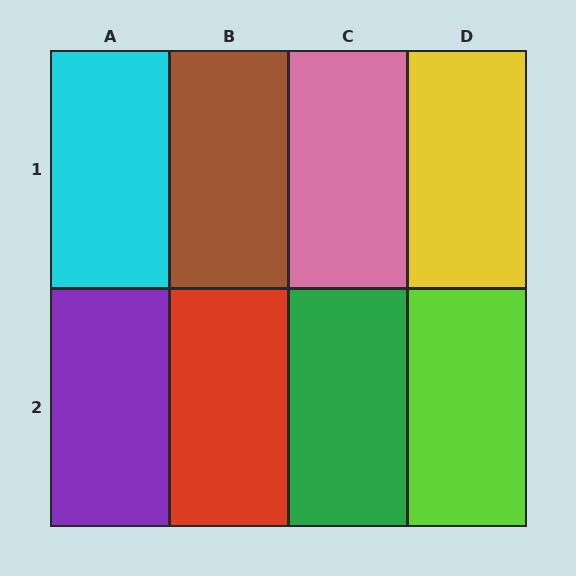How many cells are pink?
1 cell is pink.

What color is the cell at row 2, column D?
Lime.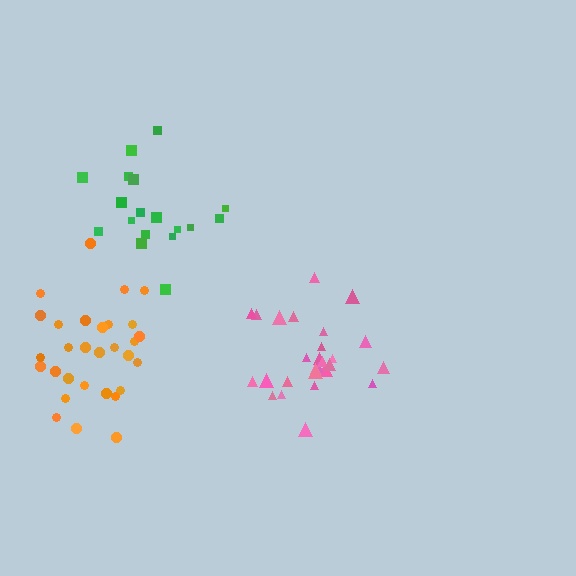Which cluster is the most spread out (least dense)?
Green.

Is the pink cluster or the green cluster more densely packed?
Pink.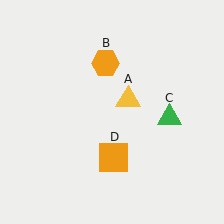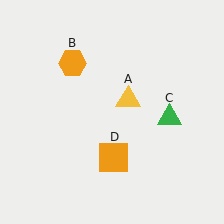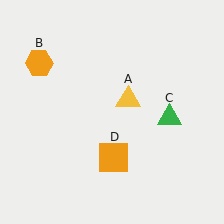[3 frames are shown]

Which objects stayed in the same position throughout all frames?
Yellow triangle (object A) and green triangle (object C) and orange square (object D) remained stationary.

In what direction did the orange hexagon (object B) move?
The orange hexagon (object B) moved left.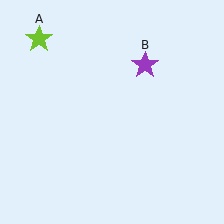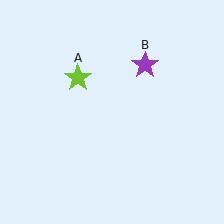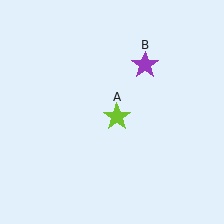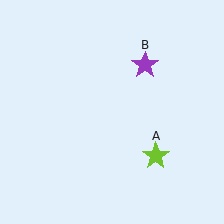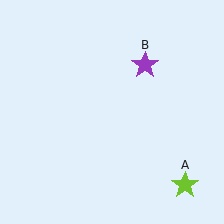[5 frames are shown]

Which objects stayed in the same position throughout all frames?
Purple star (object B) remained stationary.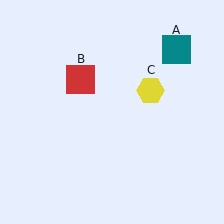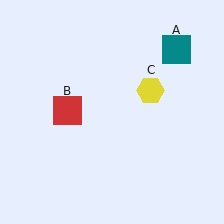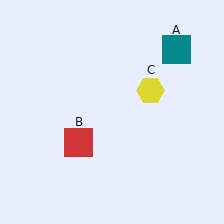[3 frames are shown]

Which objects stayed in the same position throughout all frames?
Teal square (object A) and yellow hexagon (object C) remained stationary.